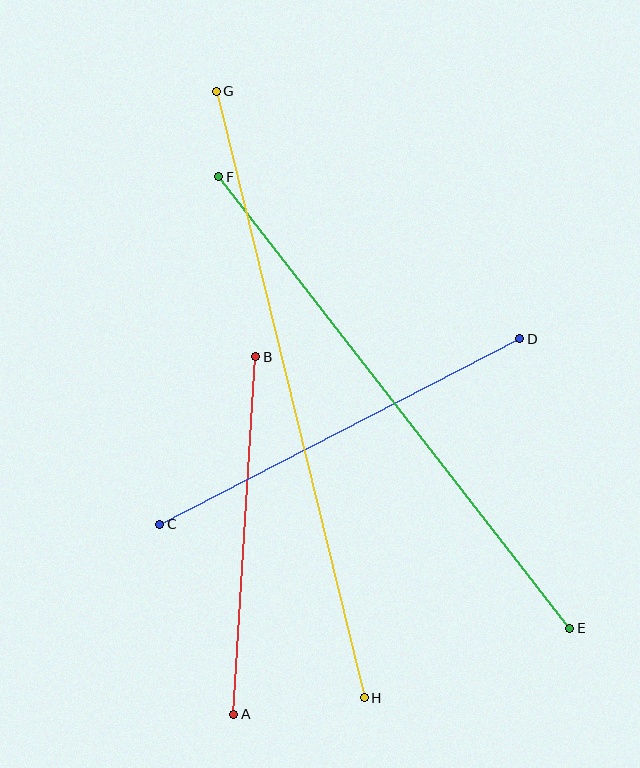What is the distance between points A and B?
The distance is approximately 358 pixels.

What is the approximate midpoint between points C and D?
The midpoint is at approximately (340, 431) pixels.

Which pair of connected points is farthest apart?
Points G and H are farthest apart.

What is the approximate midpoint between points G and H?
The midpoint is at approximately (290, 394) pixels.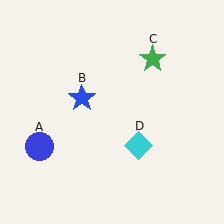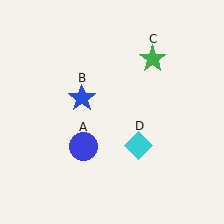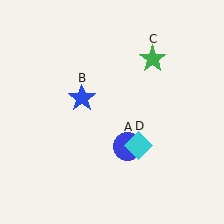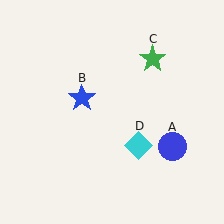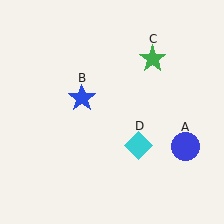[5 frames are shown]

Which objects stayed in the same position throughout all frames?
Blue star (object B) and green star (object C) and cyan diamond (object D) remained stationary.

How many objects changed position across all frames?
1 object changed position: blue circle (object A).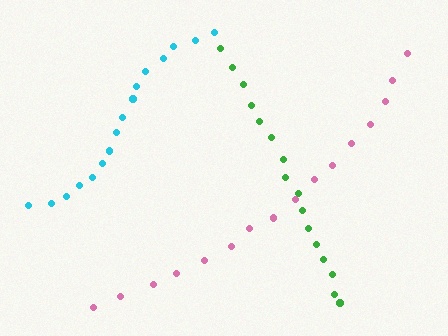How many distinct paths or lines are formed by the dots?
There are 3 distinct paths.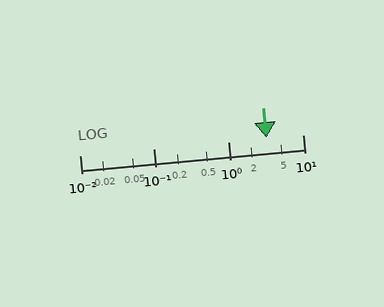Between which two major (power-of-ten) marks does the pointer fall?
The pointer is between 1 and 10.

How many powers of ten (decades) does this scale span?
The scale spans 3 decades, from 0.01 to 10.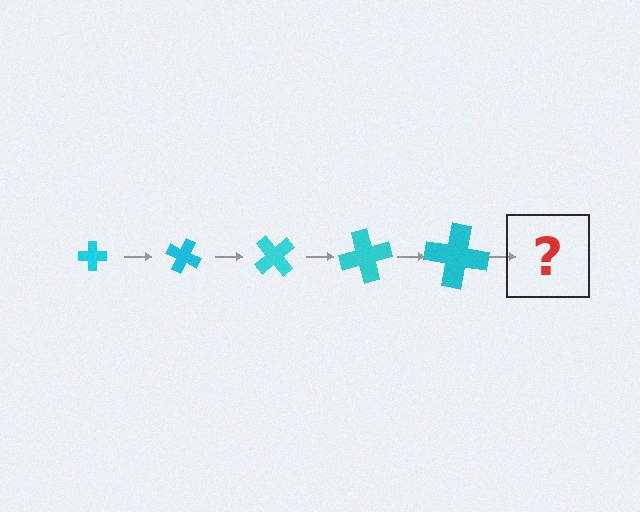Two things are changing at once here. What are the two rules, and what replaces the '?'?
The two rules are that the cross grows larger each step and it rotates 25 degrees each step. The '?' should be a cross, larger than the previous one and rotated 125 degrees from the start.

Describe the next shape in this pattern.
It should be a cross, larger than the previous one and rotated 125 degrees from the start.